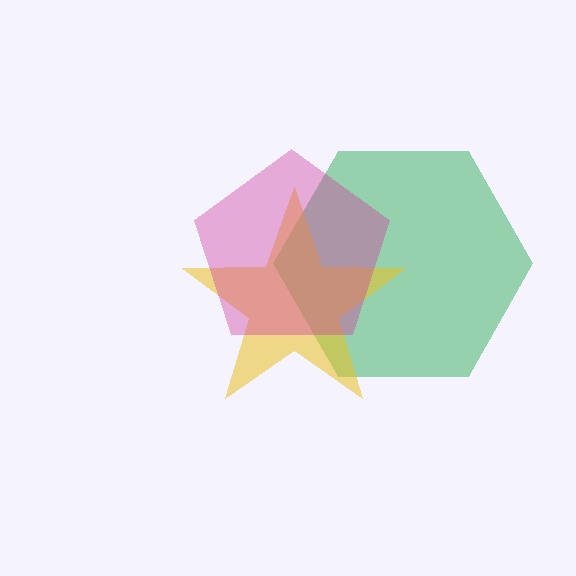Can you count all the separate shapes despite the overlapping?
Yes, there are 3 separate shapes.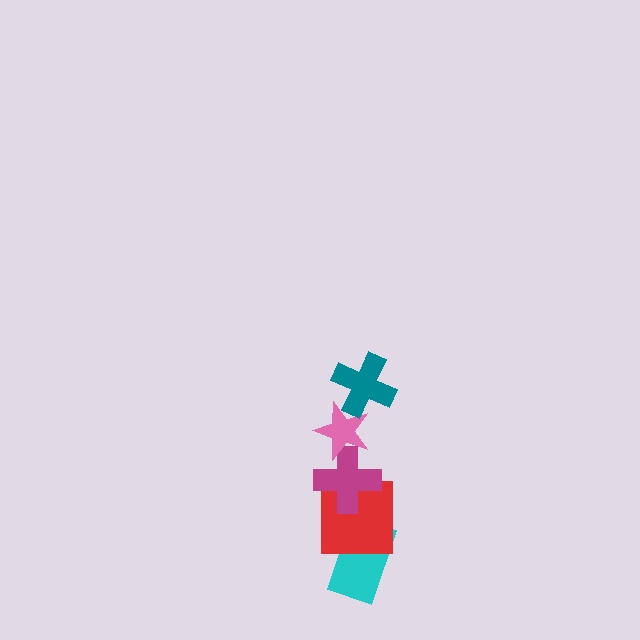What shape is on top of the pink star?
The teal cross is on top of the pink star.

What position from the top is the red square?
The red square is 4th from the top.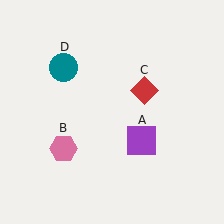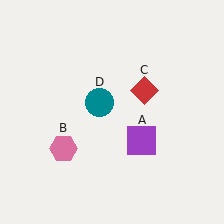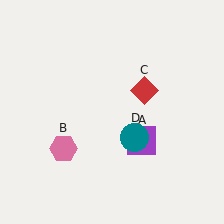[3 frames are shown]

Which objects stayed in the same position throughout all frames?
Purple square (object A) and pink hexagon (object B) and red diamond (object C) remained stationary.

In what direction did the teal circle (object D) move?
The teal circle (object D) moved down and to the right.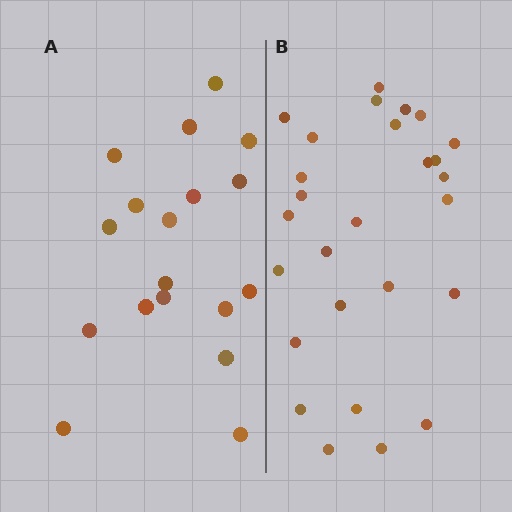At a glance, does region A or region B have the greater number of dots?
Region B (the right region) has more dots.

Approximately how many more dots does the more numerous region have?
Region B has roughly 8 or so more dots than region A.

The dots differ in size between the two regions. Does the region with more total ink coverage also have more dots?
No. Region A has more total ink coverage because its dots are larger, but region B actually contains more individual dots. Total area can be misleading — the number of items is what matters here.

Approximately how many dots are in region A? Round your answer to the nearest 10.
About 20 dots. (The exact count is 18, which rounds to 20.)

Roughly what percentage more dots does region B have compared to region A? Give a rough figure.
About 50% more.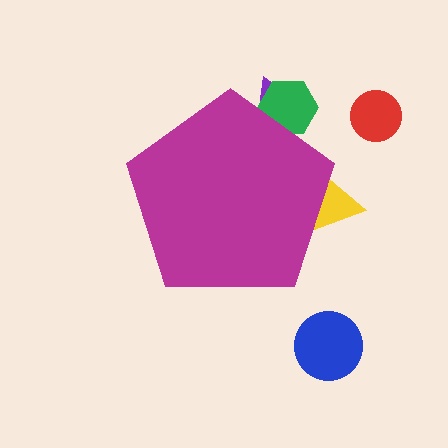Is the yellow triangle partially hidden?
Yes, the yellow triangle is partially hidden behind the magenta pentagon.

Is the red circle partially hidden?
No, the red circle is fully visible.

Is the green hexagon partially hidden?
Yes, the green hexagon is partially hidden behind the magenta pentagon.